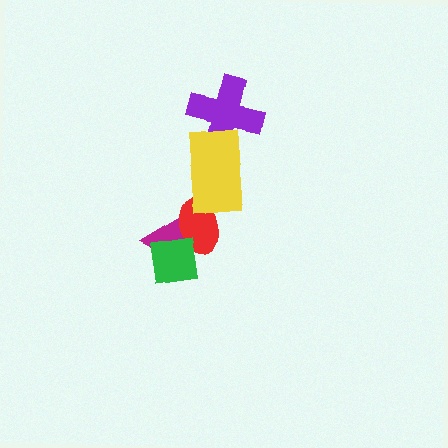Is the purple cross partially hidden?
Yes, it is partially covered by another shape.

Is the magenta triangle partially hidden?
Yes, it is partially covered by another shape.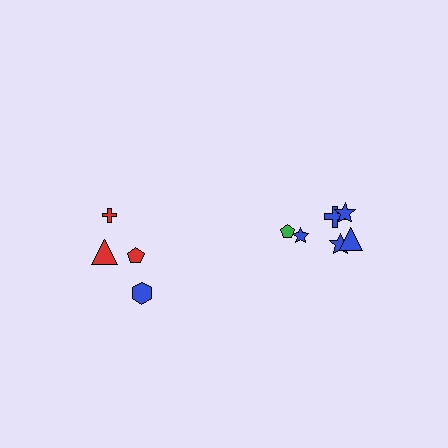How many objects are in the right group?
There are 6 objects.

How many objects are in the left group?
There are 4 objects.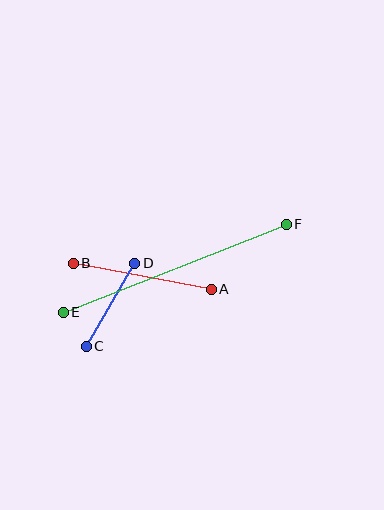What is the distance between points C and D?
The distance is approximately 96 pixels.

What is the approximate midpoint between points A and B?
The midpoint is at approximately (142, 276) pixels.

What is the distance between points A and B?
The distance is approximately 141 pixels.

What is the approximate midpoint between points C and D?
The midpoint is at approximately (111, 305) pixels.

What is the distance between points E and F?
The distance is approximately 240 pixels.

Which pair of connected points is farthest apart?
Points E and F are farthest apart.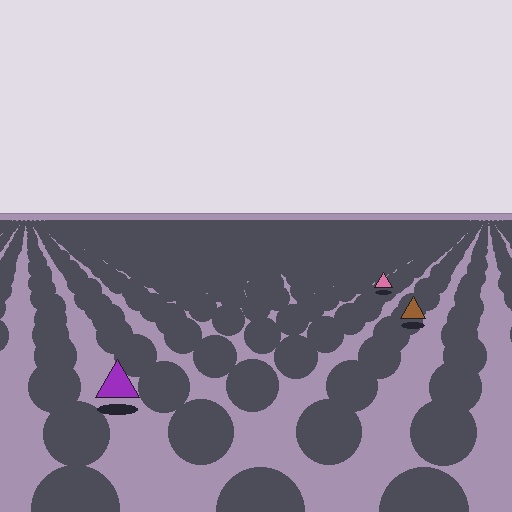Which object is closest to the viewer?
The purple triangle is closest. The texture marks near it are larger and more spread out.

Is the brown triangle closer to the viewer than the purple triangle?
No. The purple triangle is closer — you can tell from the texture gradient: the ground texture is coarser near it.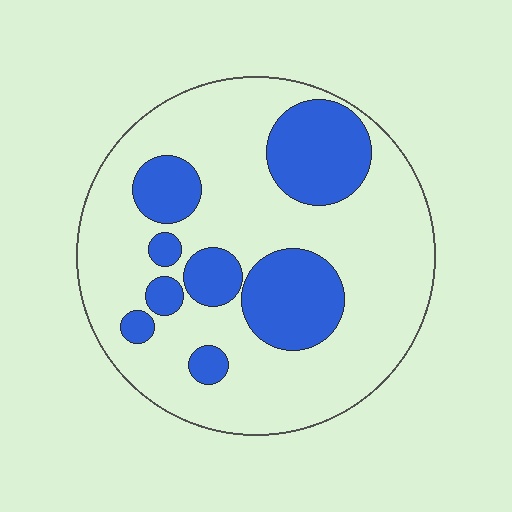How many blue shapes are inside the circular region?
8.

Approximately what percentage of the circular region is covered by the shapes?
Approximately 30%.